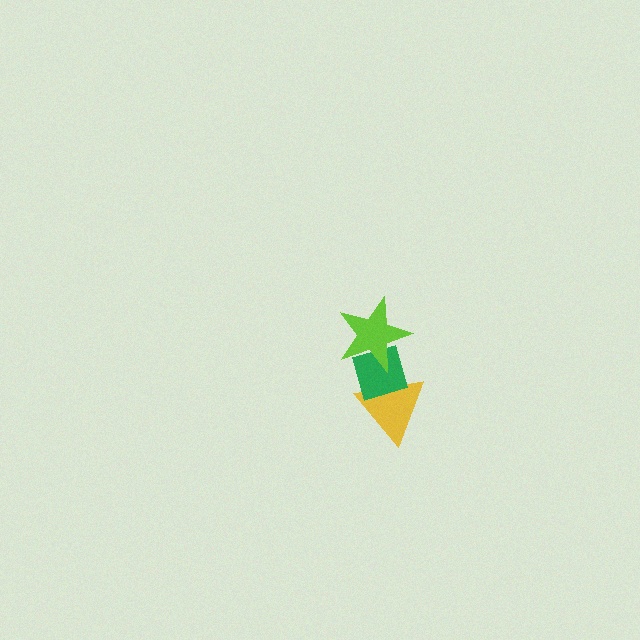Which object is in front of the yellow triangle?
The green diamond is in front of the yellow triangle.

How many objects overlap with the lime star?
1 object overlaps with the lime star.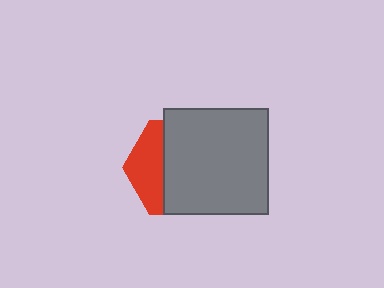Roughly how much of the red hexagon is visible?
A small part of it is visible (roughly 34%).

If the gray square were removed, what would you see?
You would see the complete red hexagon.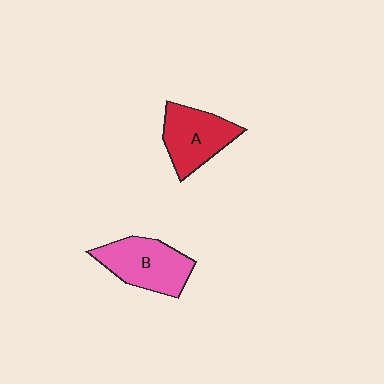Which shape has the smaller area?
Shape A (red).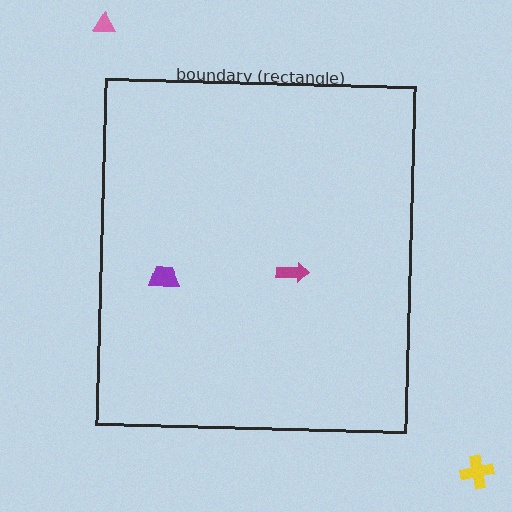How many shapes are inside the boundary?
2 inside, 2 outside.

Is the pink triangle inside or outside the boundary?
Outside.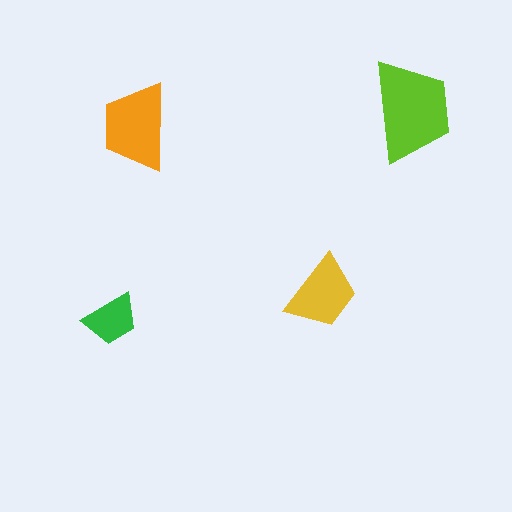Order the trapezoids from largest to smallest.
the lime one, the orange one, the yellow one, the green one.